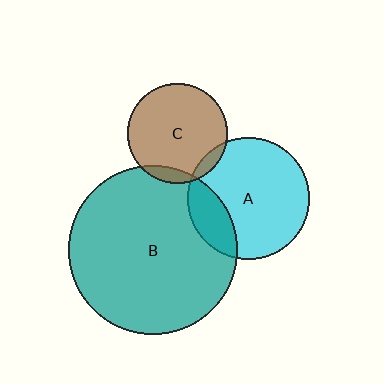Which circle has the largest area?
Circle B (teal).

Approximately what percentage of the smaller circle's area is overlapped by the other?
Approximately 5%.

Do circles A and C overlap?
Yes.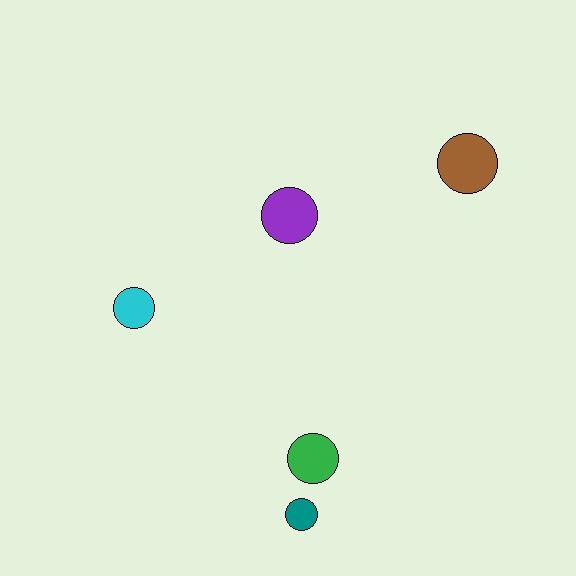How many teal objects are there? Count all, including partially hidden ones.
There is 1 teal object.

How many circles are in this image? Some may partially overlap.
There are 5 circles.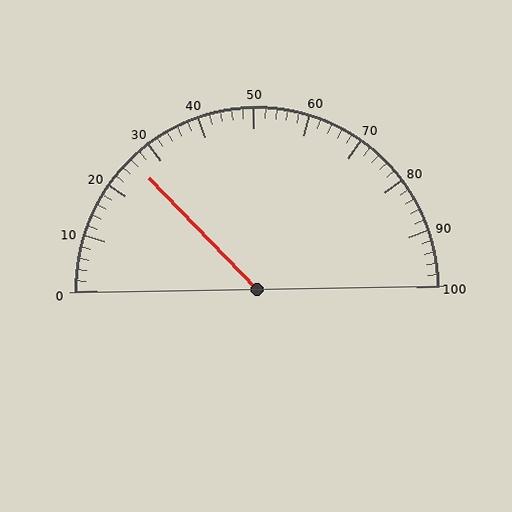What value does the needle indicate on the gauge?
The needle indicates approximately 26.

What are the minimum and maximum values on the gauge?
The gauge ranges from 0 to 100.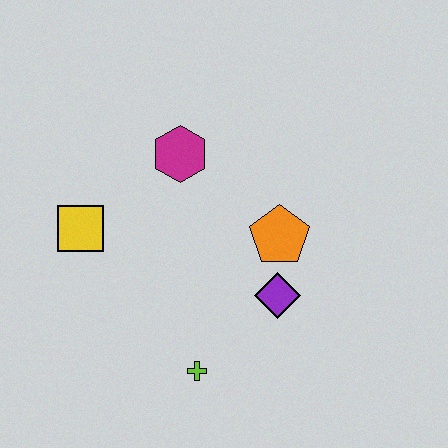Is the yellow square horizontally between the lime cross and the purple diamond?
No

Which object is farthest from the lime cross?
The magenta hexagon is farthest from the lime cross.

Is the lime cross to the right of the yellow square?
Yes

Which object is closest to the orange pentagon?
The purple diamond is closest to the orange pentagon.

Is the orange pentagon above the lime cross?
Yes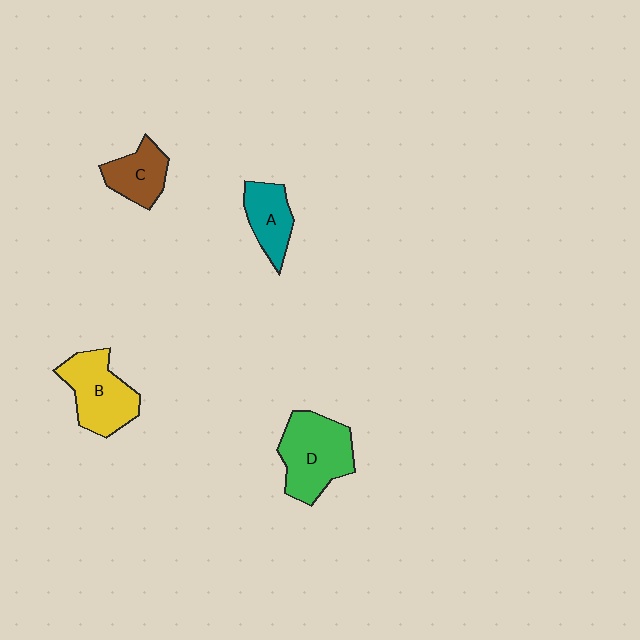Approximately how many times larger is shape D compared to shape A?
Approximately 1.7 times.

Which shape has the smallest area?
Shape A (teal).